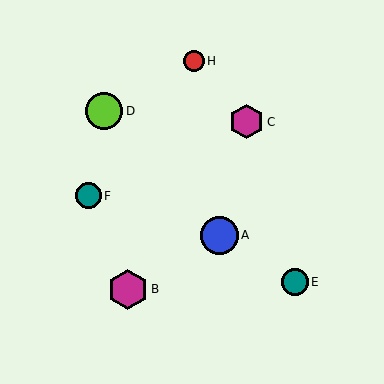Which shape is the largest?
The magenta hexagon (labeled B) is the largest.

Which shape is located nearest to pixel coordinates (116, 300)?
The magenta hexagon (labeled B) at (128, 289) is nearest to that location.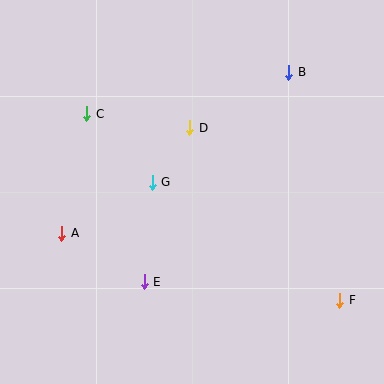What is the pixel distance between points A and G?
The distance between A and G is 104 pixels.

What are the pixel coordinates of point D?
Point D is at (190, 128).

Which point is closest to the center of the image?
Point G at (152, 182) is closest to the center.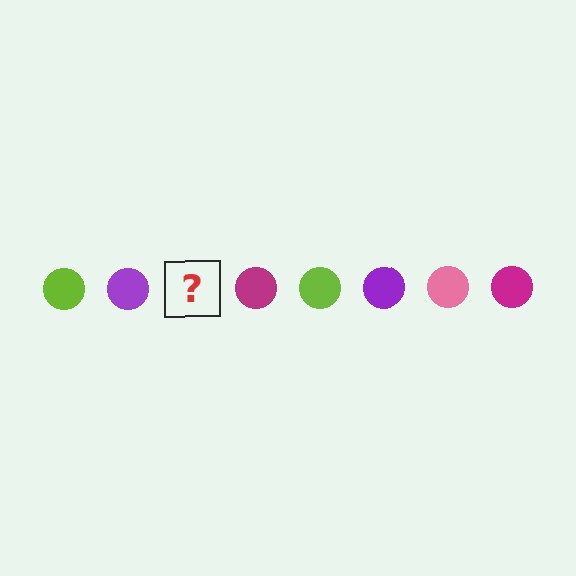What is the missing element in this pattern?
The missing element is a pink circle.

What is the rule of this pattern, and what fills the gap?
The rule is that the pattern cycles through lime, purple, pink, magenta circles. The gap should be filled with a pink circle.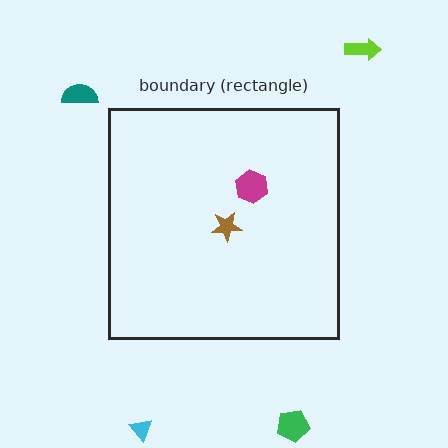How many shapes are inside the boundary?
2 inside, 4 outside.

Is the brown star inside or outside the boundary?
Inside.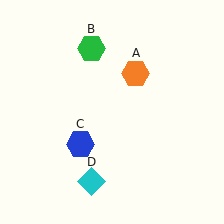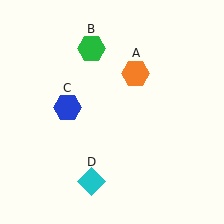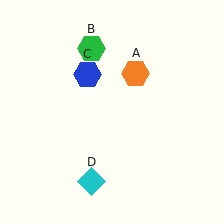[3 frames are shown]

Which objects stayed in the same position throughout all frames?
Orange hexagon (object A) and green hexagon (object B) and cyan diamond (object D) remained stationary.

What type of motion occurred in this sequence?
The blue hexagon (object C) rotated clockwise around the center of the scene.